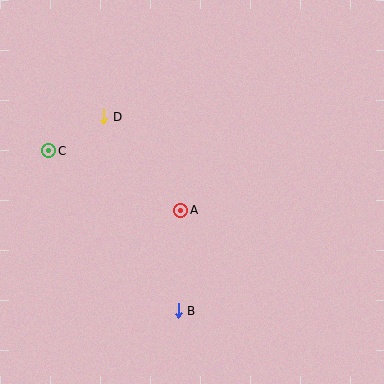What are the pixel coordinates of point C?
Point C is at (49, 151).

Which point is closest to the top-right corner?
Point A is closest to the top-right corner.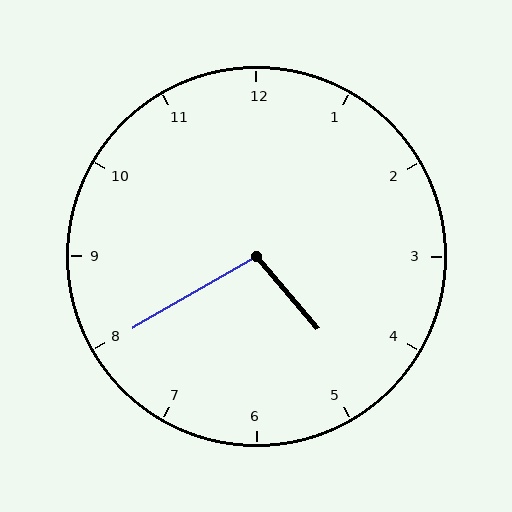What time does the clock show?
4:40.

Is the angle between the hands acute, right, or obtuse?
It is obtuse.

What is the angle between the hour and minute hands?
Approximately 100 degrees.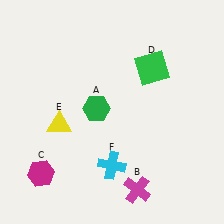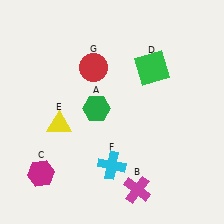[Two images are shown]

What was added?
A red circle (G) was added in Image 2.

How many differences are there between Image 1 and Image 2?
There is 1 difference between the two images.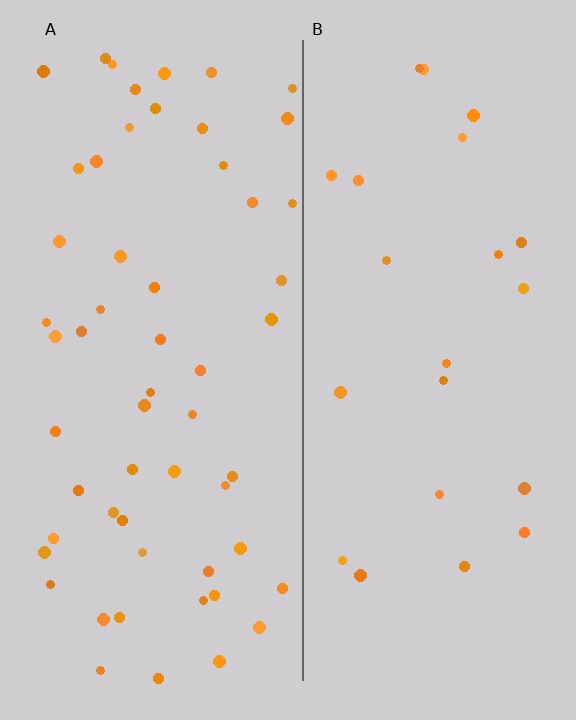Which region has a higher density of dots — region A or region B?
A (the left).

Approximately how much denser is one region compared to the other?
Approximately 2.5× — region A over region B.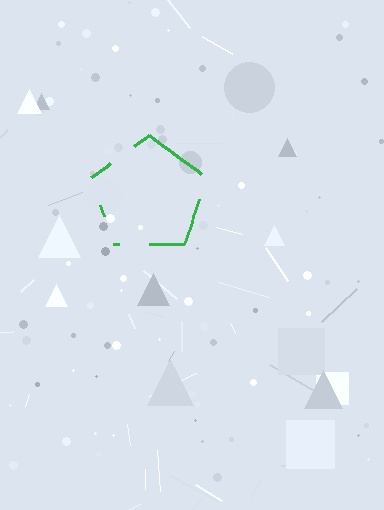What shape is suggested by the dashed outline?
The dashed outline suggests a pentagon.